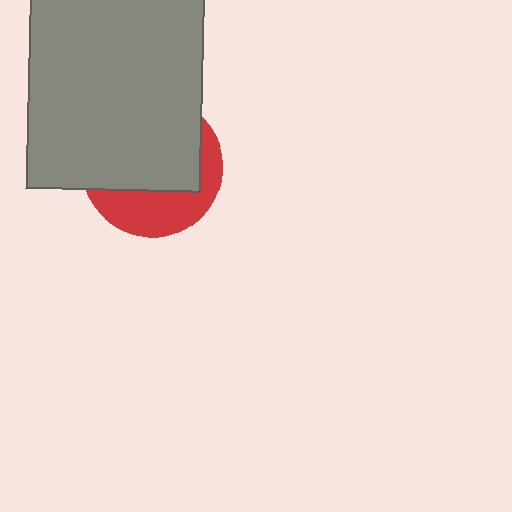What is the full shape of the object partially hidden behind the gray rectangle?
The partially hidden object is a red circle.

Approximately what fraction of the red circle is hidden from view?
Roughly 64% of the red circle is hidden behind the gray rectangle.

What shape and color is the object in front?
The object in front is a gray rectangle.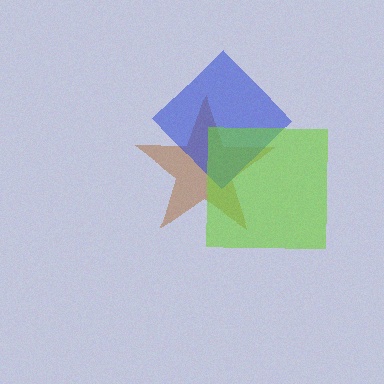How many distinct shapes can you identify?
There are 3 distinct shapes: a brown star, a blue diamond, a lime square.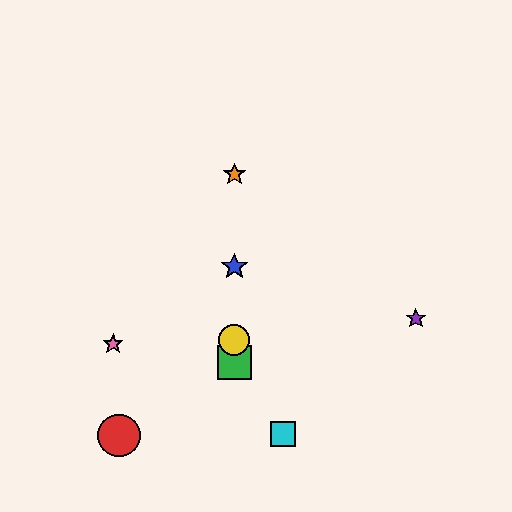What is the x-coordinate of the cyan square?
The cyan square is at x≈283.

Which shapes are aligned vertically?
The blue star, the green square, the yellow circle, the orange star are aligned vertically.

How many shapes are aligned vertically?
4 shapes (the blue star, the green square, the yellow circle, the orange star) are aligned vertically.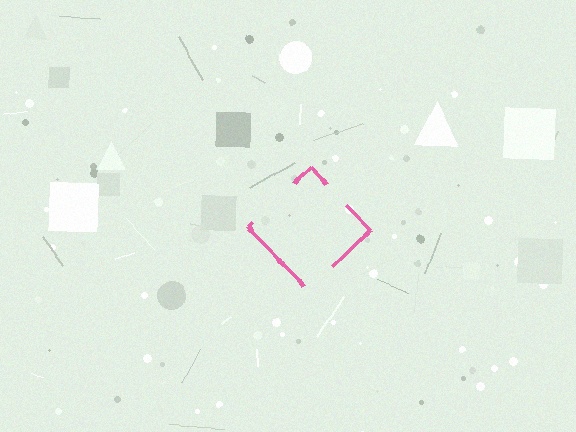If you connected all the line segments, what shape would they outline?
They would outline a diamond.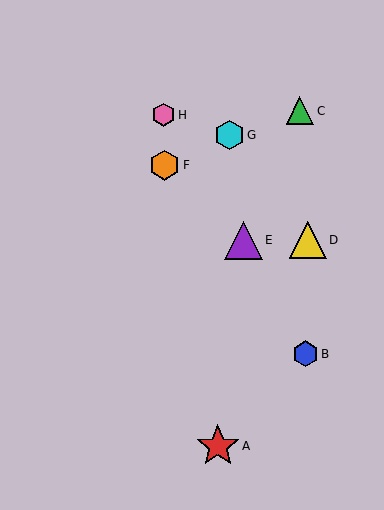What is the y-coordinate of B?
Object B is at y≈354.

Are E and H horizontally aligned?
No, E is at y≈240 and H is at y≈115.